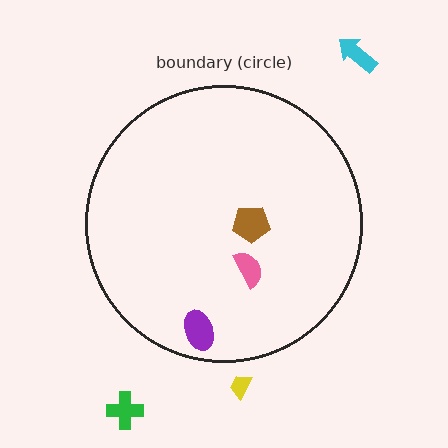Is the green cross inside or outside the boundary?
Outside.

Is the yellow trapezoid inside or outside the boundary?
Outside.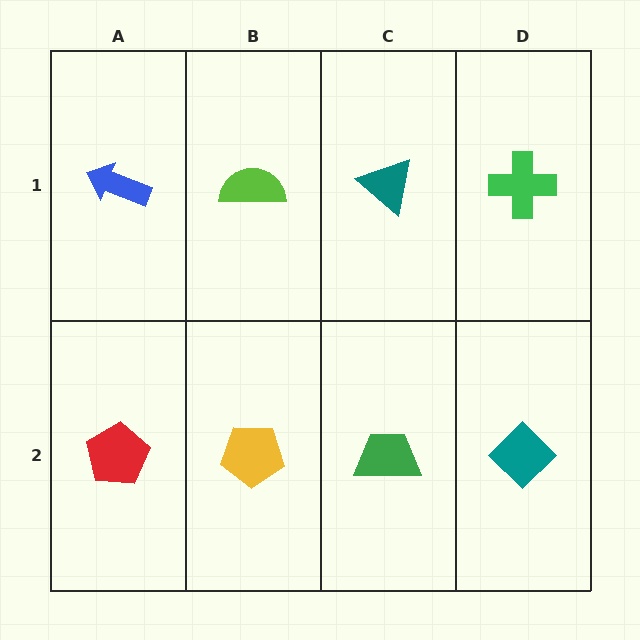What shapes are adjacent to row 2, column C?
A teal triangle (row 1, column C), a yellow pentagon (row 2, column B), a teal diamond (row 2, column D).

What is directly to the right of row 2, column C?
A teal diamond.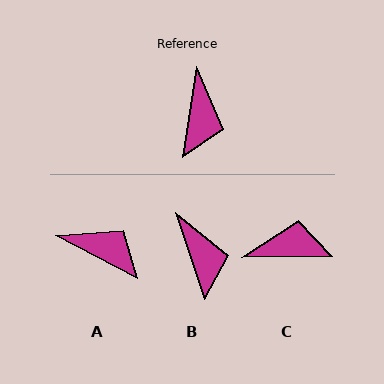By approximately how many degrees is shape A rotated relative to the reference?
Approximately 71 degrees counter-clockwise.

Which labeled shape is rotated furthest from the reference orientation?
C, about 99 degrees away.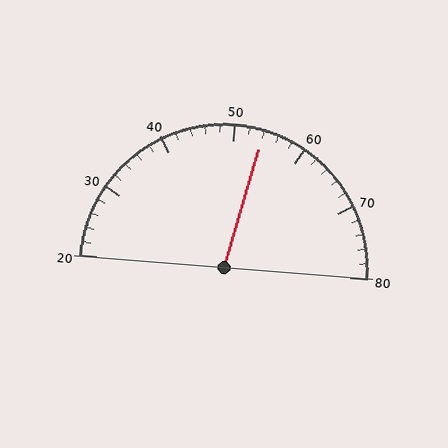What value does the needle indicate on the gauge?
The needle indicates approximately 54.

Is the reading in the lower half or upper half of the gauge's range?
The reading is in the upper half of the range (20 to 80).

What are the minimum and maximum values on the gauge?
The gauge ranges from 20 to 80.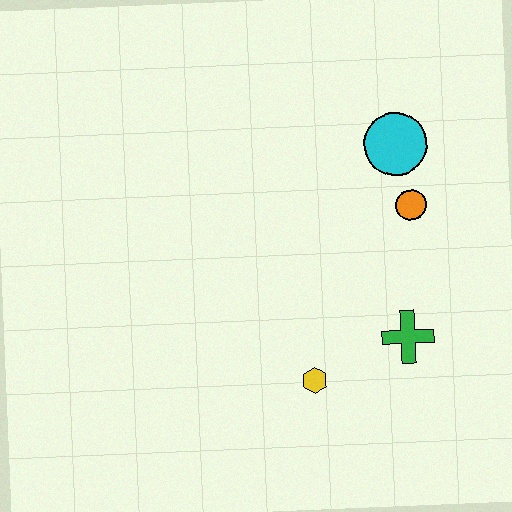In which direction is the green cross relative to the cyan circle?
The green cross is below the cyan circle.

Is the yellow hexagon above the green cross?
No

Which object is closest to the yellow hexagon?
The green cross is closest to the yellow hexagon.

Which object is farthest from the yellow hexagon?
The cyan circle is farthest from the yellow hexagon.